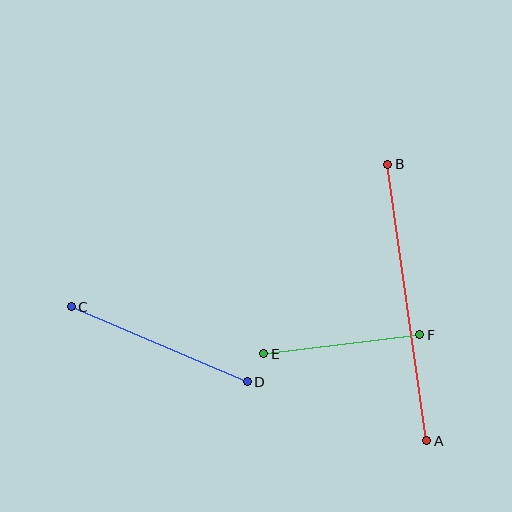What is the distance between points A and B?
The distance is approximately 279 pixels.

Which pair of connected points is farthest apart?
Points A and B are farthest apart.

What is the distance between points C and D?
The distance is approximately 191 pixels.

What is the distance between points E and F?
The distance is approximately 157 pixels.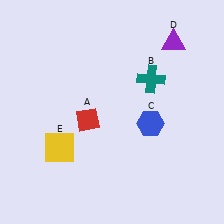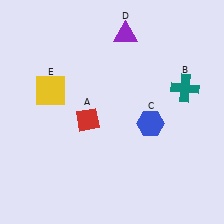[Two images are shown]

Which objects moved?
The objects that moved are: the teal cross (B), the purple triangle (D), the yellow square (E).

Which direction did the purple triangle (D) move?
The purple triangle (D) moved left.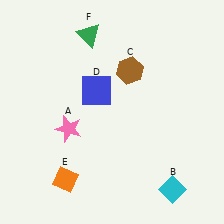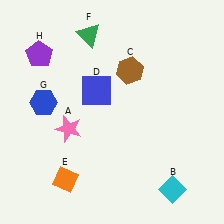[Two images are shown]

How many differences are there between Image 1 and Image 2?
There are 2 differences between the two images.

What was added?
A blue hexagon (G), a purple pentagon (H) were added in Image 2.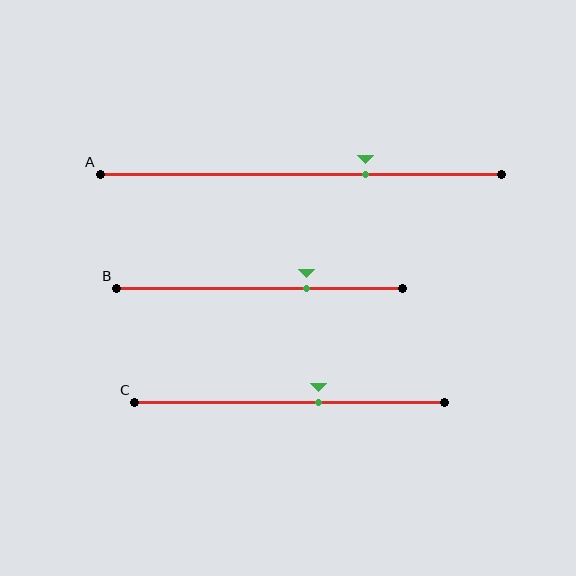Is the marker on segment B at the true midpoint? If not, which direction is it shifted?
No, the marker on segment B is shifted to the right by about 16% of the segment length.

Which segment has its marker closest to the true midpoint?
Segment C has its marker closest to the true midpoint.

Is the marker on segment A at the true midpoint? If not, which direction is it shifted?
No, the marker on segment A is shifted to the right by about 16% of the segment length.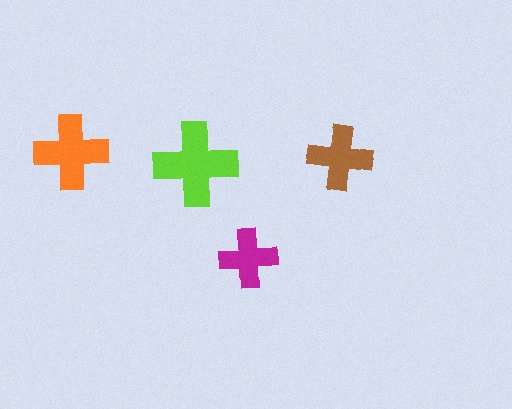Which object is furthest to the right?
The brown cross is rightmost.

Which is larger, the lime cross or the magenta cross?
The lime one.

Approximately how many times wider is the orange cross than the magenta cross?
About 1.5 times wider.